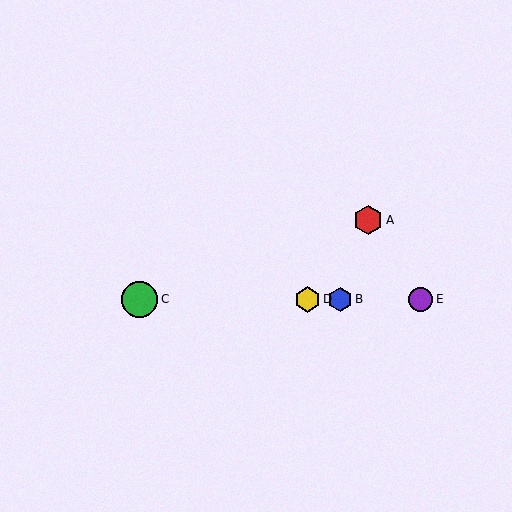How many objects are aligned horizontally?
4 objects (B, C, D, E) are aligned horizontally.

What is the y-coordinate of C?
Object C is at y≈299.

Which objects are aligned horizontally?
Objects B, C, D, E are aligned horizontally.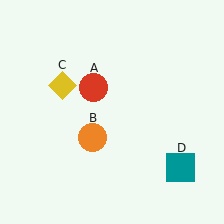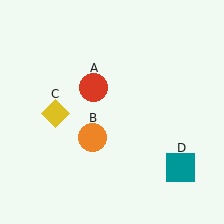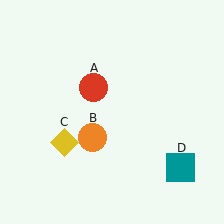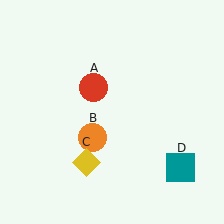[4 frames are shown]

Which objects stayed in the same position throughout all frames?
Red circle (object A) and orange circle (object B) and teal square (object D) remained stationary.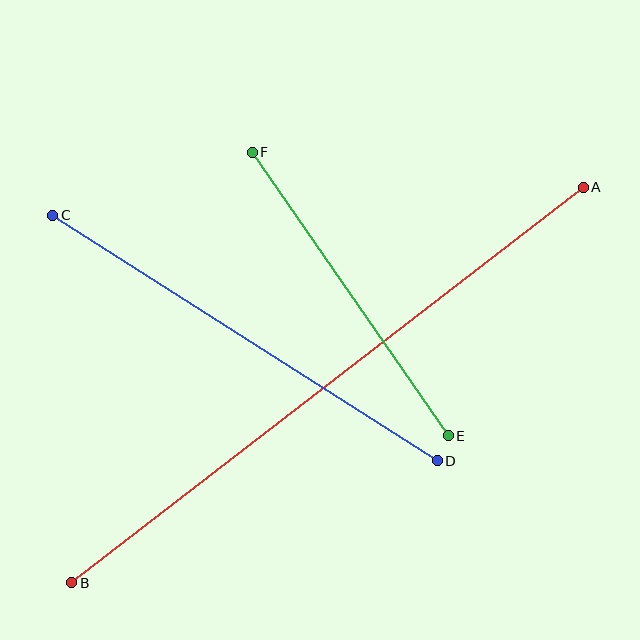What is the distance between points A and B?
The distance is approximately 646 pixels.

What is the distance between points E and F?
The distance is approximately 345 pixels.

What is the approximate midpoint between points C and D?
The midpoint is at approximately (245, 338) pixels.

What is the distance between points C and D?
The distance is approximately 456 pixels.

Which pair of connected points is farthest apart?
Points A and B are farthest apart.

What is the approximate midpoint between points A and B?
The midpoint is at approximately (328, 385) pixels.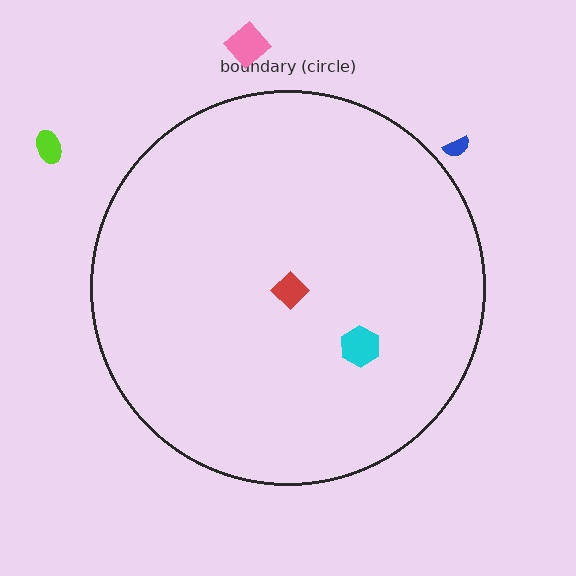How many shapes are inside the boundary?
2 inside, 3 outside.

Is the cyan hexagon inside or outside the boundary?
Inside.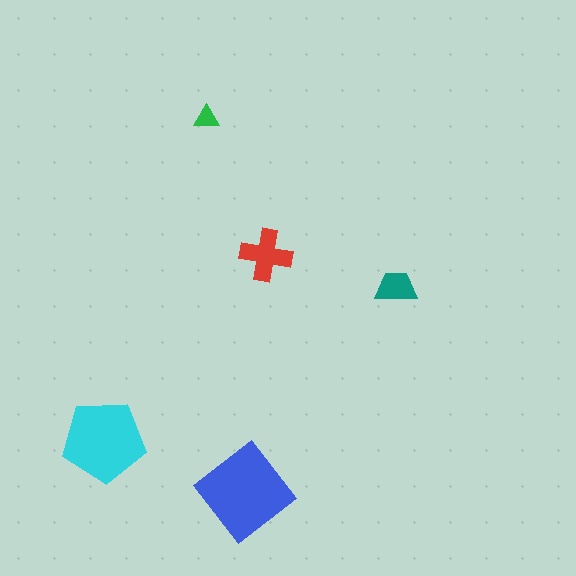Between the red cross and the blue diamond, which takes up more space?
The blue diamond.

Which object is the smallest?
The green triangle.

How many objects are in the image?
There are 5 objects in the image.